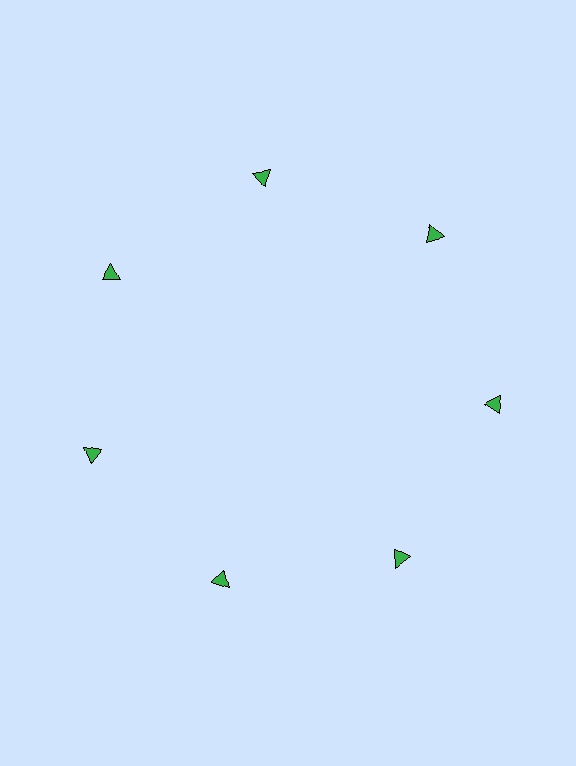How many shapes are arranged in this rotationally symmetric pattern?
There are 7 shapes, arranged in 7 groups of 1.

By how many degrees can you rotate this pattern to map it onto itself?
The pattern maps onto itself every 51 degrees of rotation.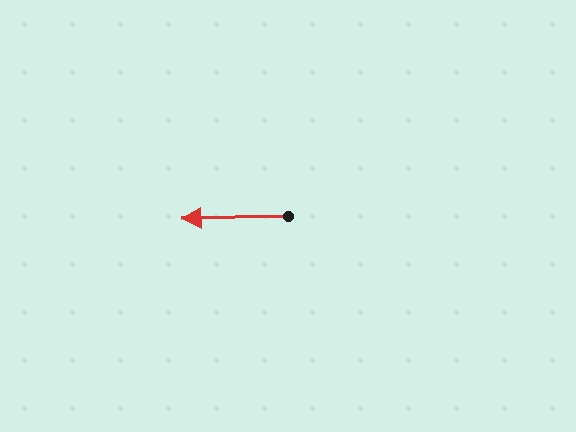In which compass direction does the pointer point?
West.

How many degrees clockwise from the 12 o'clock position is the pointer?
Approximately 269 degrees.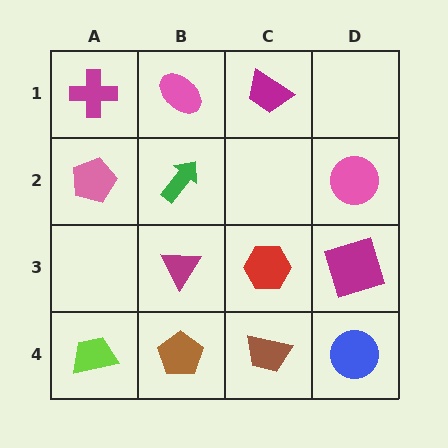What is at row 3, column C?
A red hexagon.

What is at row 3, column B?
A magenta triangle.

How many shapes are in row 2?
3 shapes.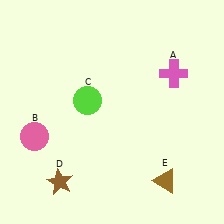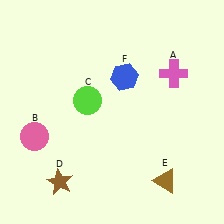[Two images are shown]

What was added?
A blue hexagon (F) was added in Image 2.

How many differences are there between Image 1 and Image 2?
There is 1 difference between the two images.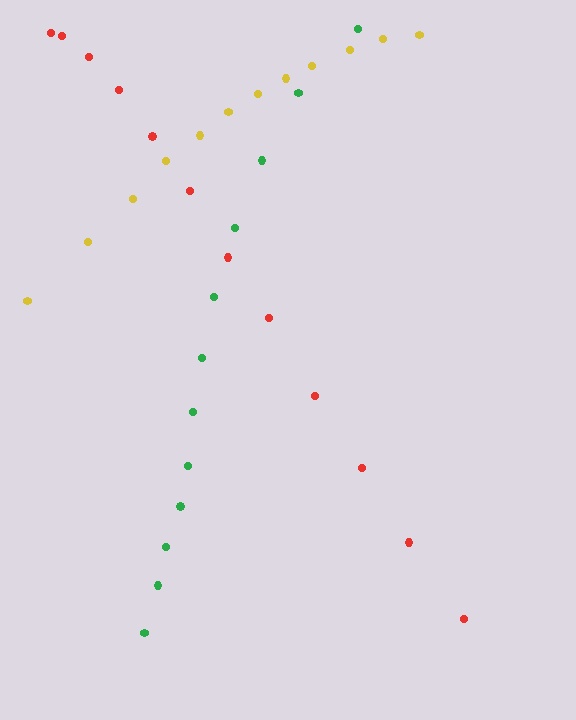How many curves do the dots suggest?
There are 3 distinct paths.